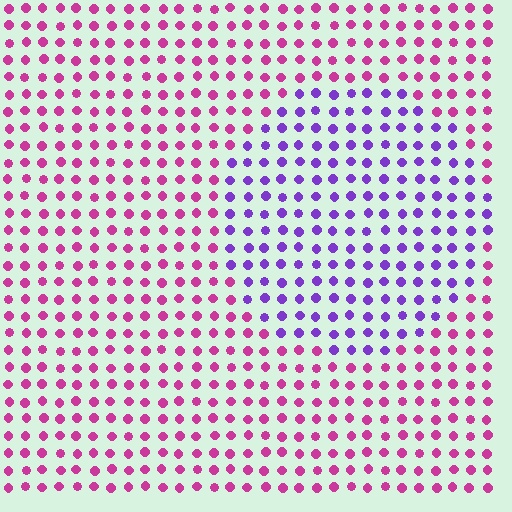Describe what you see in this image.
The image is filled with small magenta elements in a uniform arrangement. A circle-shaped region is visible where the elements are tinted to a slightly different hue, forming a subtle color boundary.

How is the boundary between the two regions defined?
The boundary is defined purely by a slight shift in hue (about 51 degrees). Spacing, size, and orientation are identical on both sides.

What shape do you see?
I see a circle.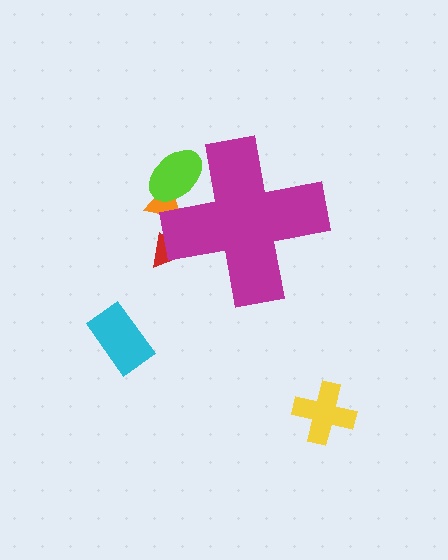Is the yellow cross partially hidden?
No, the yellow cross is fully visible.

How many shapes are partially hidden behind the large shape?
3 shapes are partially hidden.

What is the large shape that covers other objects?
A magenta cross.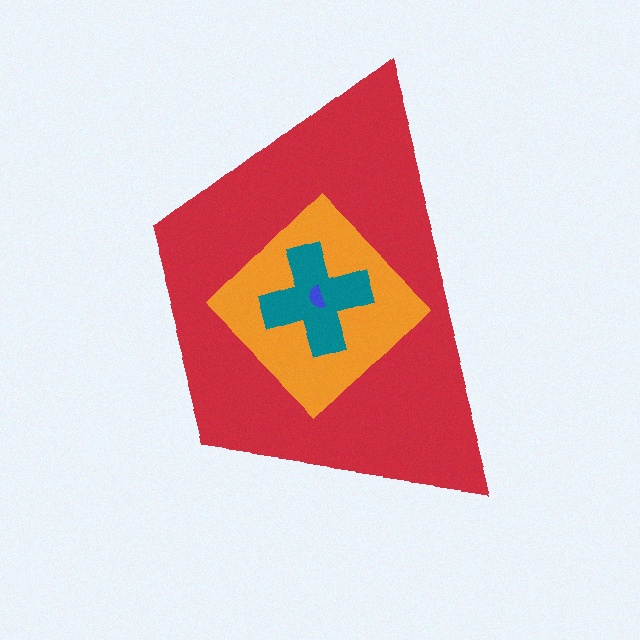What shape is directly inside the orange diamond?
The teal cross.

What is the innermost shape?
The blue semicircle.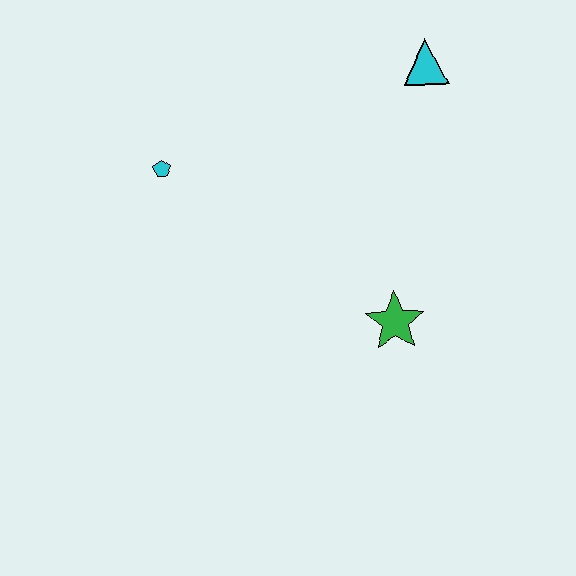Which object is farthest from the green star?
The cyan pentagon is farthest from the green star.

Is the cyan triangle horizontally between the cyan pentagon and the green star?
No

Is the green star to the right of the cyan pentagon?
Yes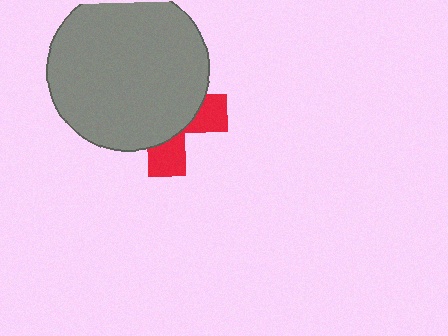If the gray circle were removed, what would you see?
You would see the complete red cross.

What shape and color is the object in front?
The object in front is a gray circle.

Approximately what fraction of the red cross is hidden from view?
Roughly 68% of the red cross is hidden behind the gray circle.